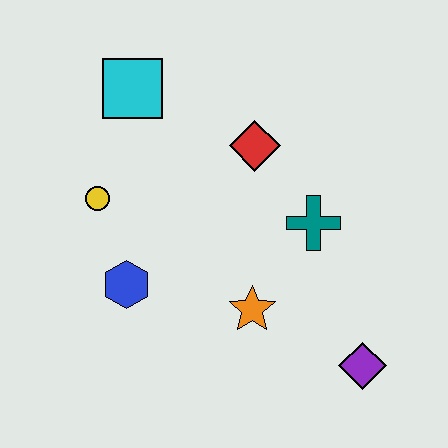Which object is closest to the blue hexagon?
The yellow circle is closest to the blue hexagon.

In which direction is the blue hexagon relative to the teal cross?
The blue hexagon is to the left of the teal cross.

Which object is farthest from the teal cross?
The cyan square is farthest from the teal cross.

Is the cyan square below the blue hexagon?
No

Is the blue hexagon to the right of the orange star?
No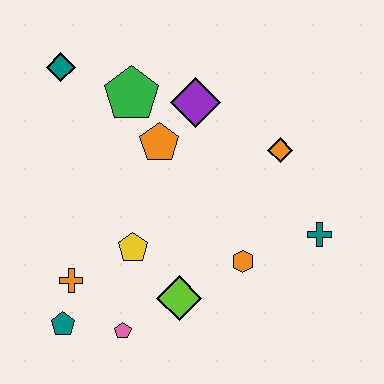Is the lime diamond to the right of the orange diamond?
No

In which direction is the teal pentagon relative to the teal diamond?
The teal pentagon is below the teal diamond.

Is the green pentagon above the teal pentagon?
Yes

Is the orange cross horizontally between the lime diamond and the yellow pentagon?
No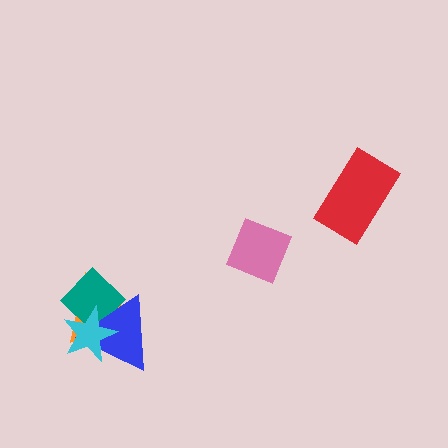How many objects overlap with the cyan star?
3 objects overlap with the cyan star.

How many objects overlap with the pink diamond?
0 objects overlap with the pink diamond.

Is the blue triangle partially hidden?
Yes, it is partially covered by another shape.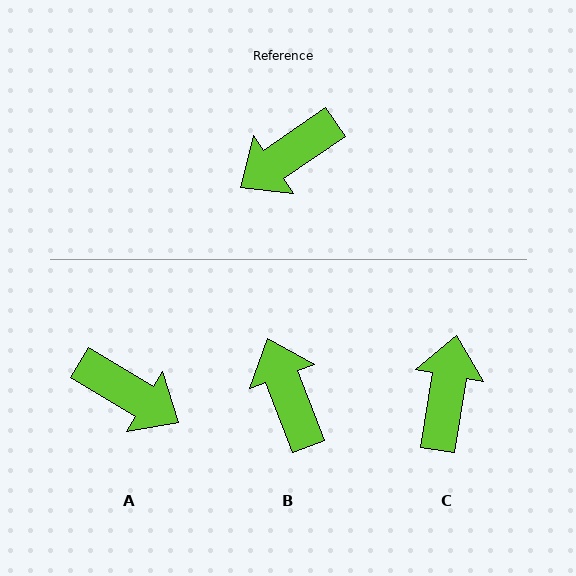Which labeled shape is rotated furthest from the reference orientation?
C, about 134 degrees away.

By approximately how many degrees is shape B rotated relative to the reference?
Approximately 104 degrees clockwise.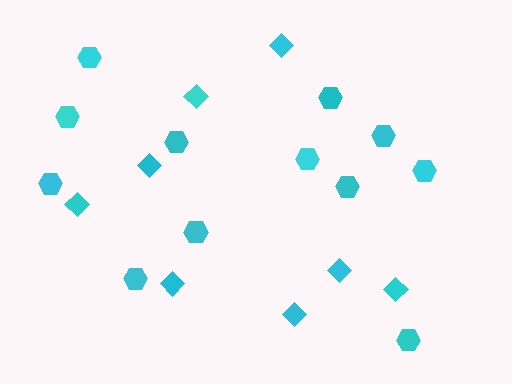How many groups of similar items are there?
There are 2 groups: one group of diamonds (8) and one group of hexagons (12).